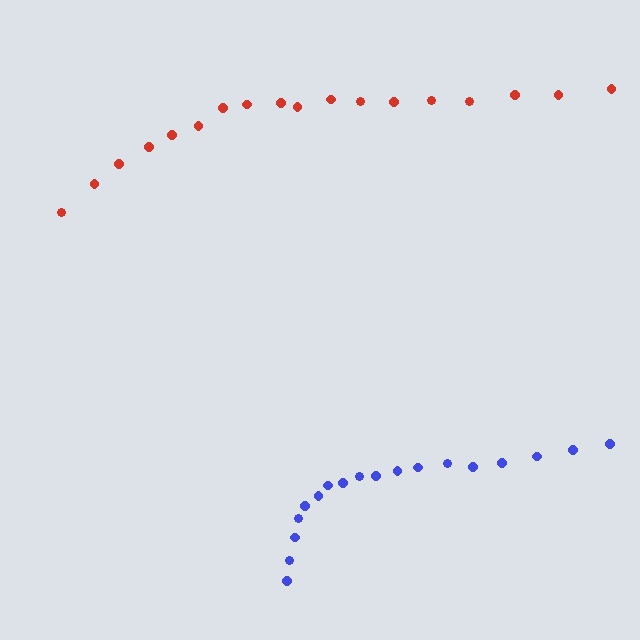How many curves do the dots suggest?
There are 2 distinct paths.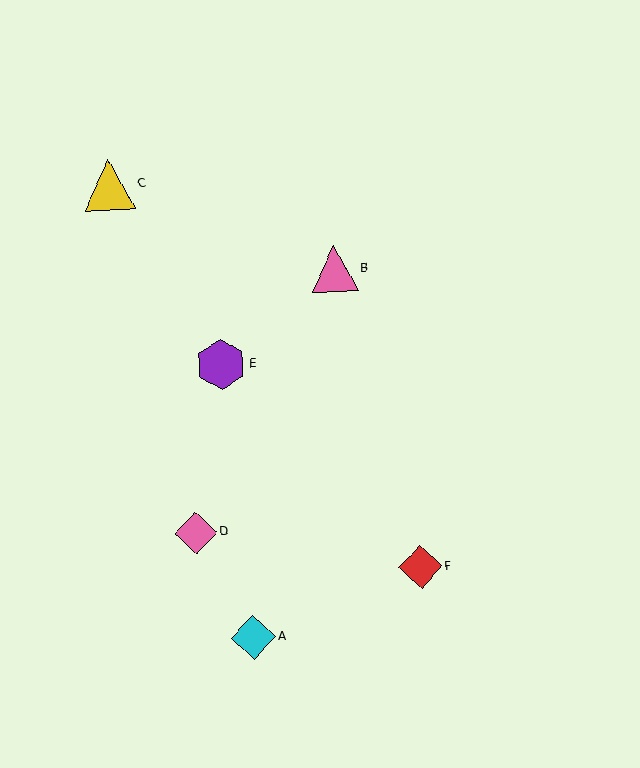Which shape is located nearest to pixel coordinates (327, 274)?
The pink triangle (labeled B) at (334, 269) is nearest to that location.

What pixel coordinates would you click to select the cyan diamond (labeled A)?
Click at (253, 638) to select the cyan diamond A.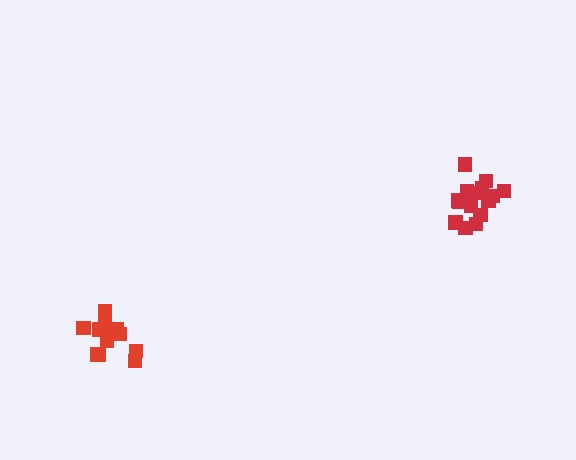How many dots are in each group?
Group 1: 15 dots, Group 2: 13 dots (28 total).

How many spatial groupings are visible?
There are 2 spatial groupings.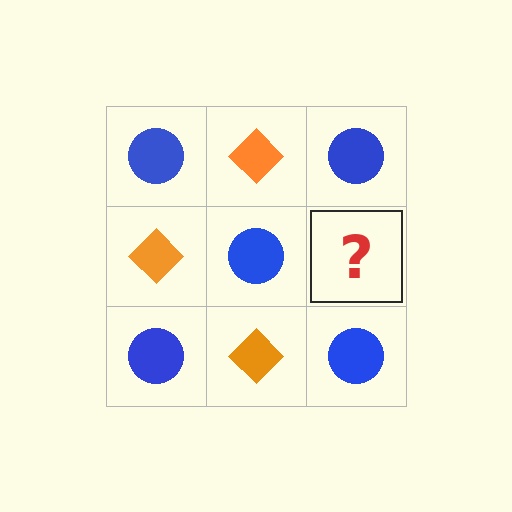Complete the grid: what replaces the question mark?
The question mark should be replaced with an orange diamond.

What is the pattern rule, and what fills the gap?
The rule is that it alternates blue circle and orange diamond in a checkerboard pattern. The gap should be filled with an orange diamond.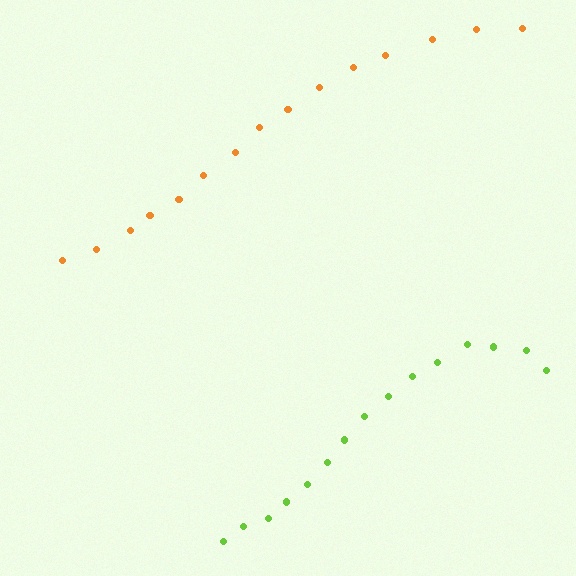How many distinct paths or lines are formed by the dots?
There are 2 distinct paths.